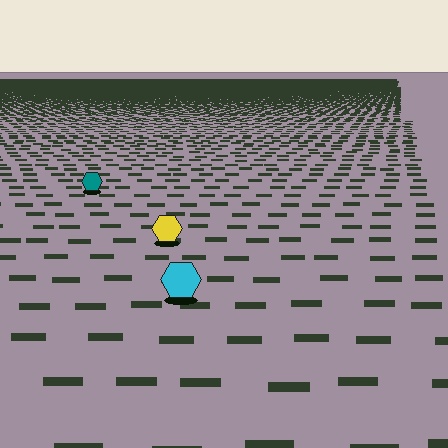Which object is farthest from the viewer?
The teal hexagon is farthest from the viewer. It appears smaller and the ground texture around it is denser.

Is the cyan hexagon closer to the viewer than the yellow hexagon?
Yes. The cyan hexagon is closer — you can tell from the texture gradient: the ground texture is coarser near it.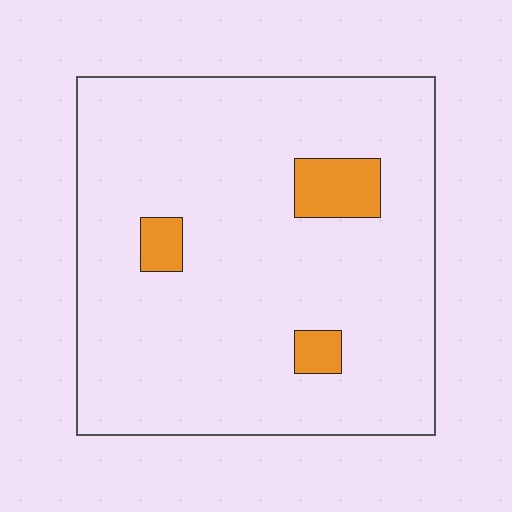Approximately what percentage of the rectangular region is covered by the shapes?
Approximately 5%.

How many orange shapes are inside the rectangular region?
3.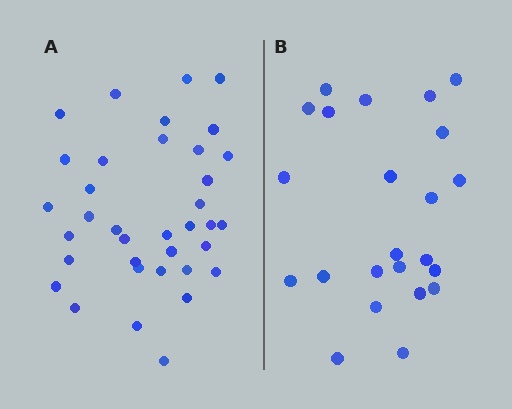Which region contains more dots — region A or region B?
Region A (the left region) has more dots.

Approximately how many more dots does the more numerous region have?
Region A has approximately 15 more dots than region B.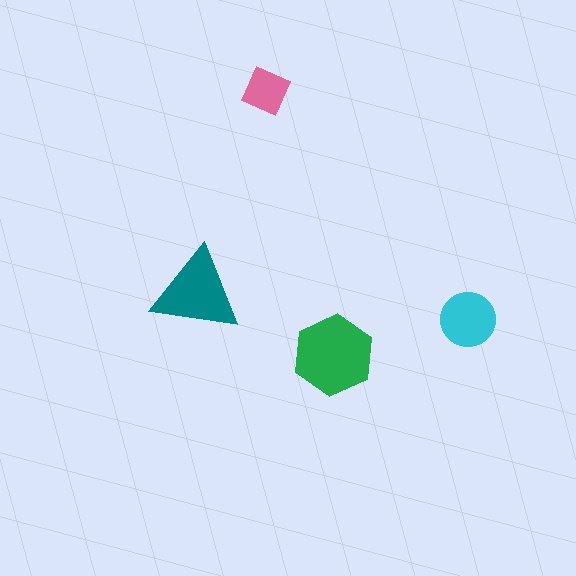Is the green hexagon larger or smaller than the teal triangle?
Larger.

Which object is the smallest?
The pink square.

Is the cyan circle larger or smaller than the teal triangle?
Smaller.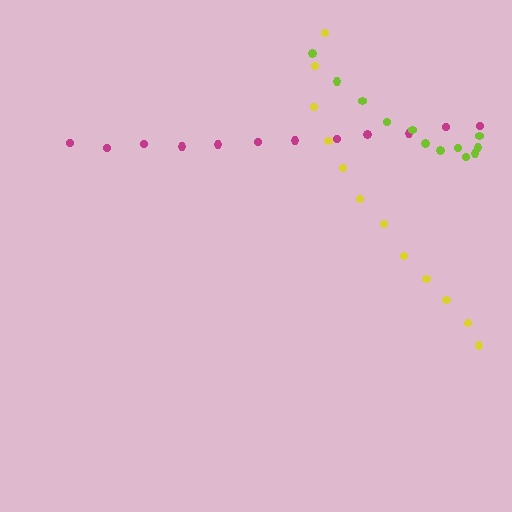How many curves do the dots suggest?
There are 3 distinct paths.